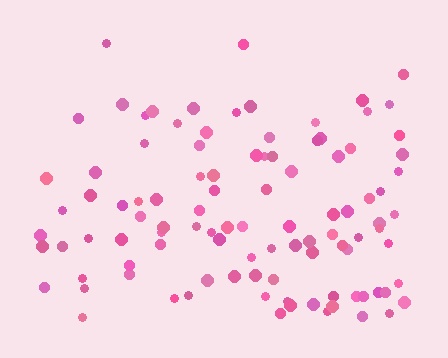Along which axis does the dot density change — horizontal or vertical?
Vertical.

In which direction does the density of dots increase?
From top to bottom, with the bottom side densest.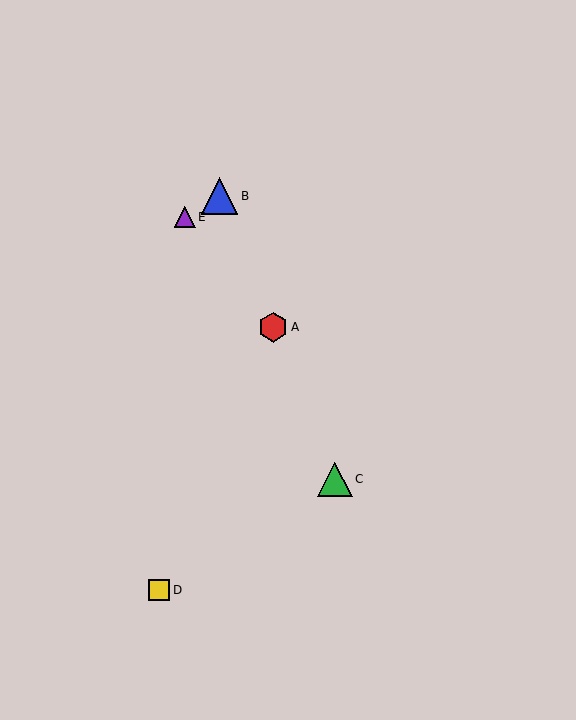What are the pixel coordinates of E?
Object E is at (185, 217).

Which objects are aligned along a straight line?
Objects A, B, C are aligned along a straight line.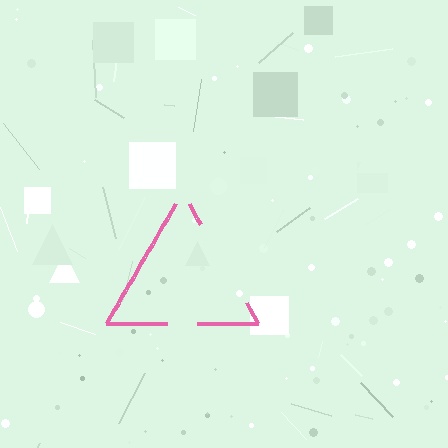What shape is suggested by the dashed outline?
The dashed outline suggests a triangle.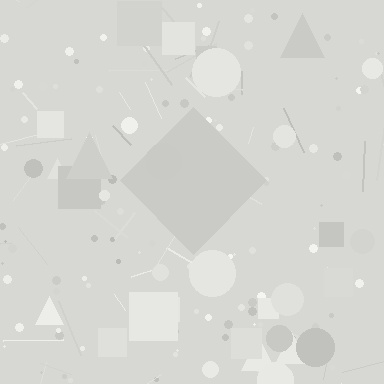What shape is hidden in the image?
A diamond is hidden in the image.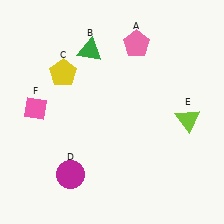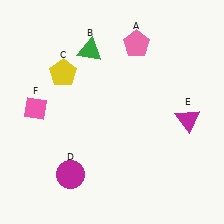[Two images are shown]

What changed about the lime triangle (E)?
In Image 1, E is lime. In Image 2, it changed to magenta.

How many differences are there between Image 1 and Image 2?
There is 1 difference between the two images.